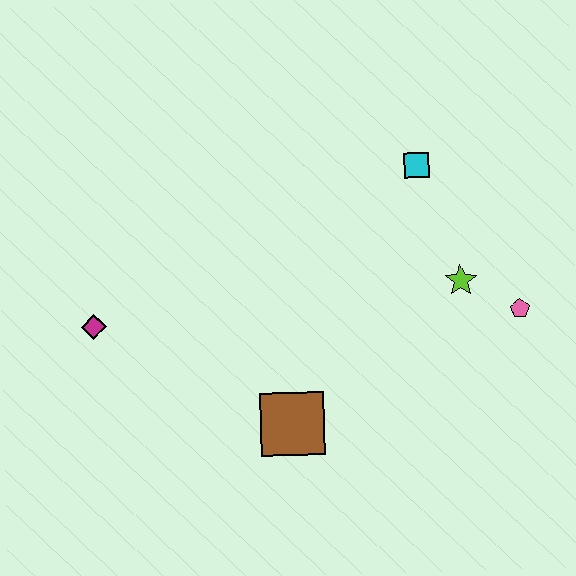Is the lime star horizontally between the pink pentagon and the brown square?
Yes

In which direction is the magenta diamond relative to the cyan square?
The magenta diamond is to the left of the cyan square.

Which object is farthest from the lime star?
The magenta diamond is farthest from the lime star.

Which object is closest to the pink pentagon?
The lime star is closest to the pink pentagon.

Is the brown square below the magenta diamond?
Yes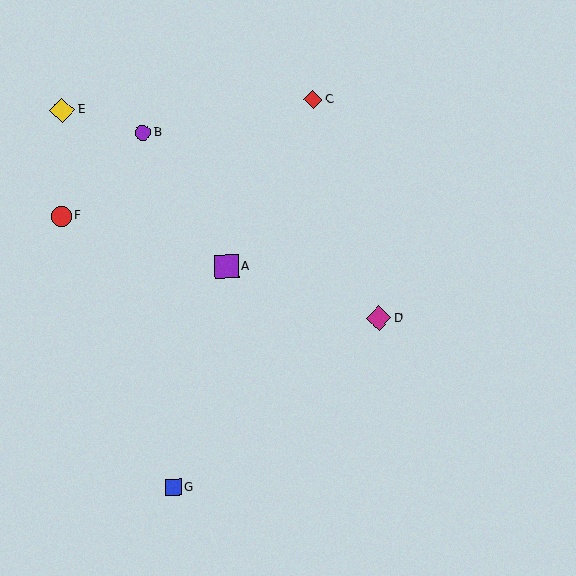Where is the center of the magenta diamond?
The center of the magenta diamond is at (379, 318).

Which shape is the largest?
The yellow diamond (labeled E) is the largest.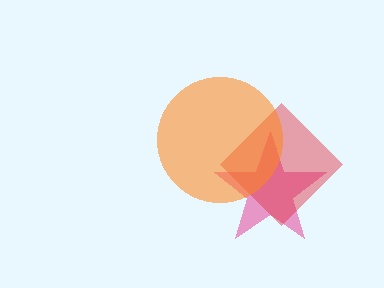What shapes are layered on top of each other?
The layered shapes are: a pink star, a red diamond, an orange circle.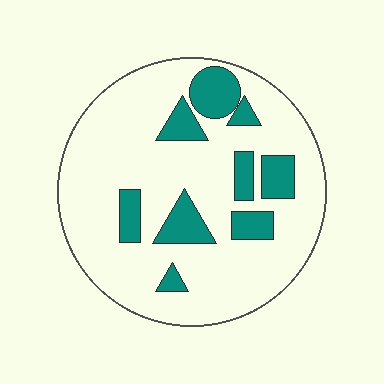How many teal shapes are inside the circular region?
9.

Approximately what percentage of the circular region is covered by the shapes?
Approximately 20%.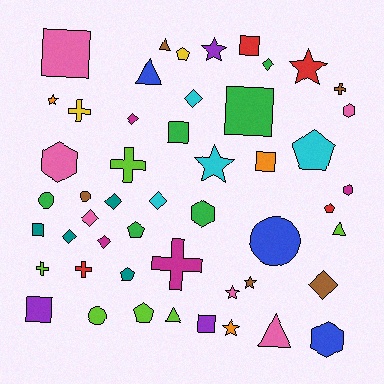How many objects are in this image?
There are 50 objects.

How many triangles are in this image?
There are 5 triangles.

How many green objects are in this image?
There are 6 green objects.